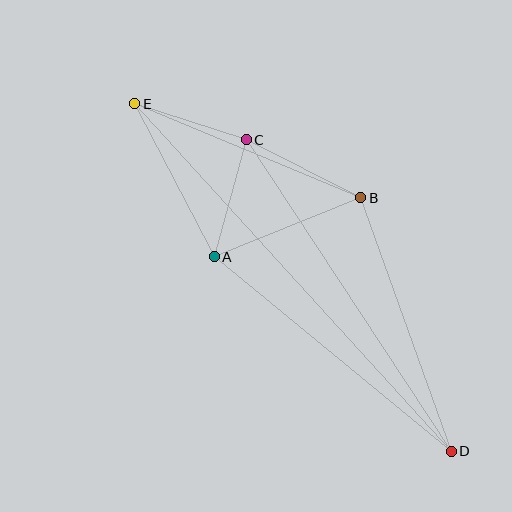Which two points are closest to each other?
Points C and E are closest to each other.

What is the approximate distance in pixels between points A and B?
The distance between A and B is approximately 158 pixels.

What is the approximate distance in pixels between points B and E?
The distance between B and E is approximately 245 pixels.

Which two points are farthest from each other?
Points D and E are farthest from each other.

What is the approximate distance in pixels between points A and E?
The distance between A and E is approximately 173 pixels.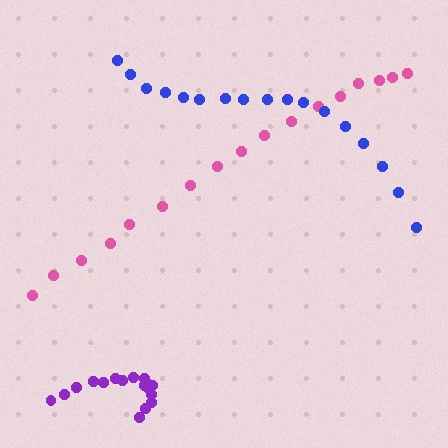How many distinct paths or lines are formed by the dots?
There are 3 distinct paths.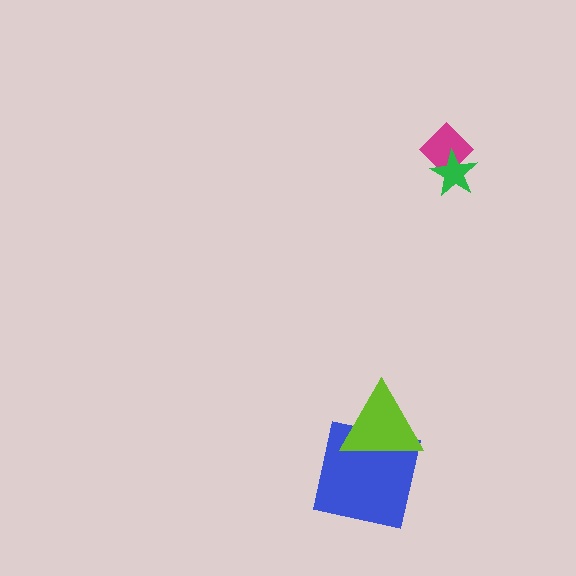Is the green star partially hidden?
No, no other shape covers it.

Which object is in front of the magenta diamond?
The green star is in front of the magenta diamond.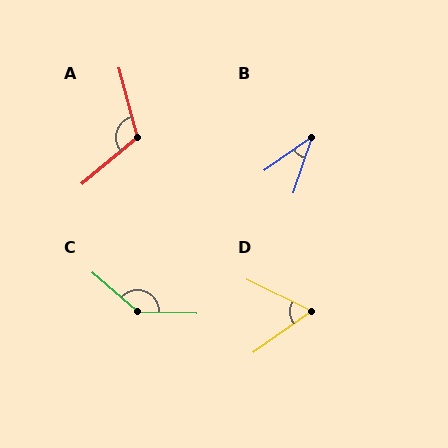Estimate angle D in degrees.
Approximately 61 degrees.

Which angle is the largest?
C, at approximately 140 degrees.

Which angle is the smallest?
B, at approximately 36 degrees.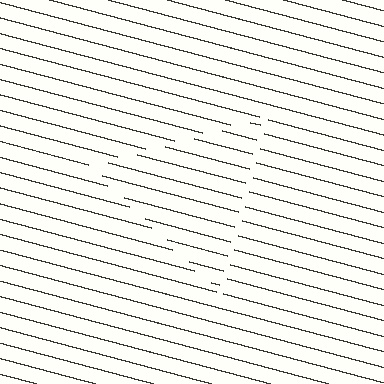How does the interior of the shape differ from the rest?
The interior of the shape contains the same grating, shifted by half a period — the contour is defined by the phase discontinuity where line-ends from the inner and outer gratings abut.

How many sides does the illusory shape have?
3 sides — the line-ends trace a triangle.